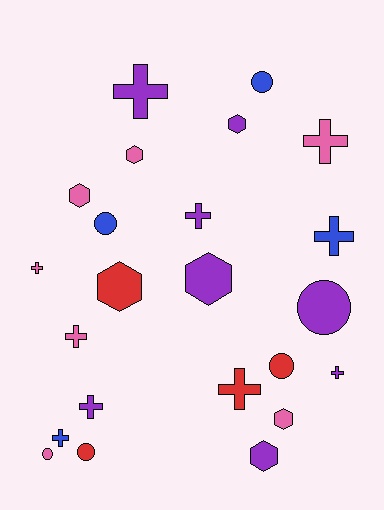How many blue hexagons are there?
There are no blue hexagons.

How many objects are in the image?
There are 23 objects.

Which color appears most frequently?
Purple, with 8 objects.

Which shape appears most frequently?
Cross, with 10 objects.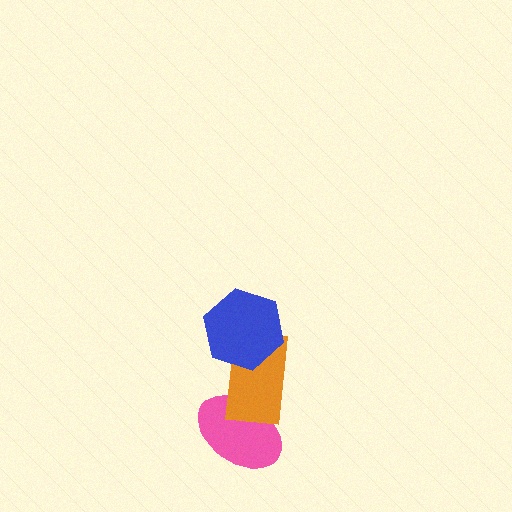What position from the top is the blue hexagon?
The blue hexagon is 1st from the top.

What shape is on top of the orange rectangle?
The blue hexagon is on top of the orange rectangle.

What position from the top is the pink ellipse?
The pink ellipse is 3rd from the top.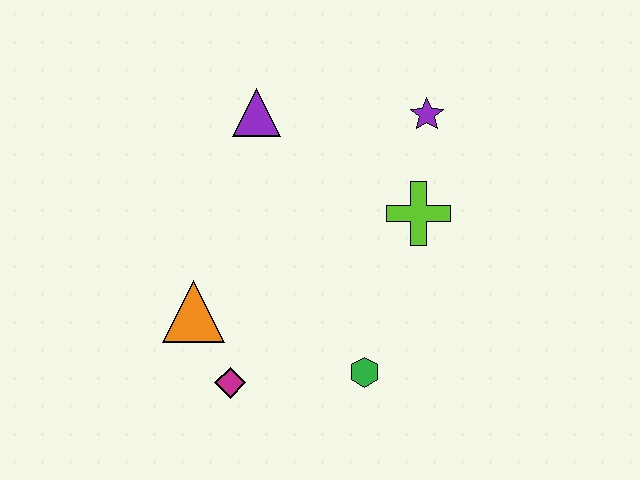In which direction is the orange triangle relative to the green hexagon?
The orange triangle is to the left of the green hexagon.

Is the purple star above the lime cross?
Yes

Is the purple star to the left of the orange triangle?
No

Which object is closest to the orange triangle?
The magenta diamond is closest to the orange triangle.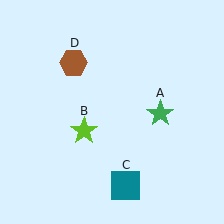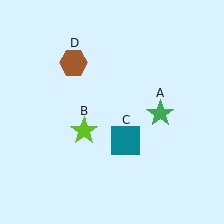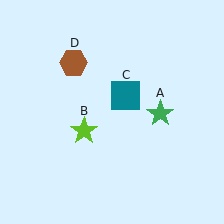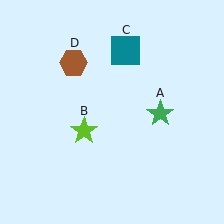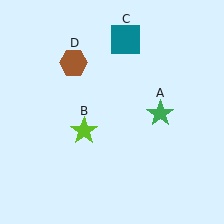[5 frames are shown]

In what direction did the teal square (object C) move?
The teal square (object C) moved up.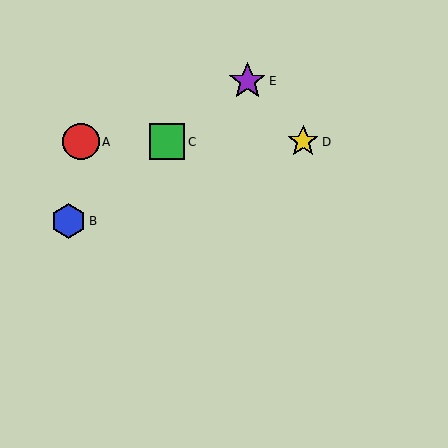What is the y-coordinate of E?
Object E is at y≈81.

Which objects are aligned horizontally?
Objects A, C, D are aligned horizontally.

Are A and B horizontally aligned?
No, A is at y≈142 and B is at y≈221.